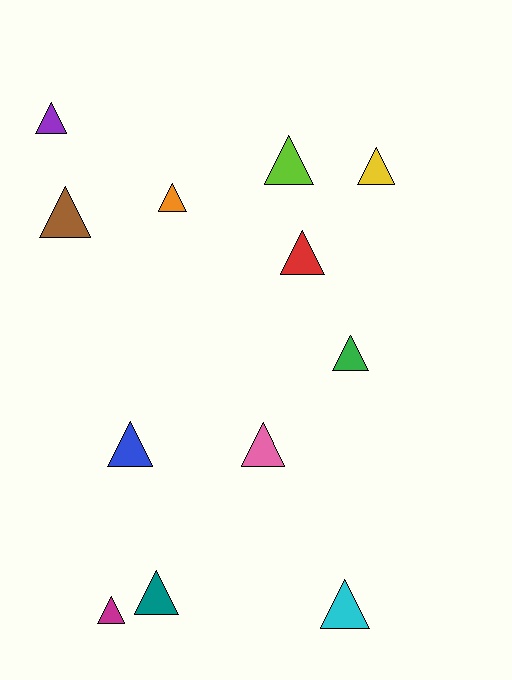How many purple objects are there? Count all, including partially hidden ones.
There is 1 purple object.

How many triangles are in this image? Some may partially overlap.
There are 12 triangles.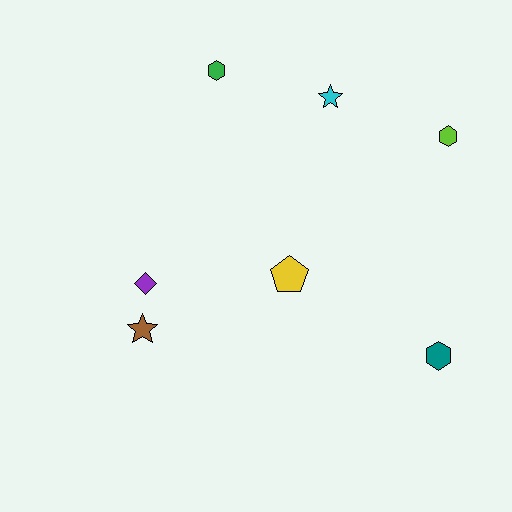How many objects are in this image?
There are 7 objects.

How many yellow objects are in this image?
There is 1 yellow object.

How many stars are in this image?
There are 2 stars.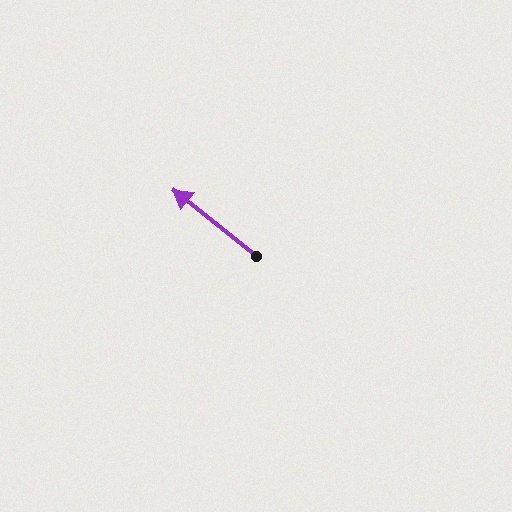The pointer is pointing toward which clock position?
Roughly 10 o'clock.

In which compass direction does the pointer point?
Northwest.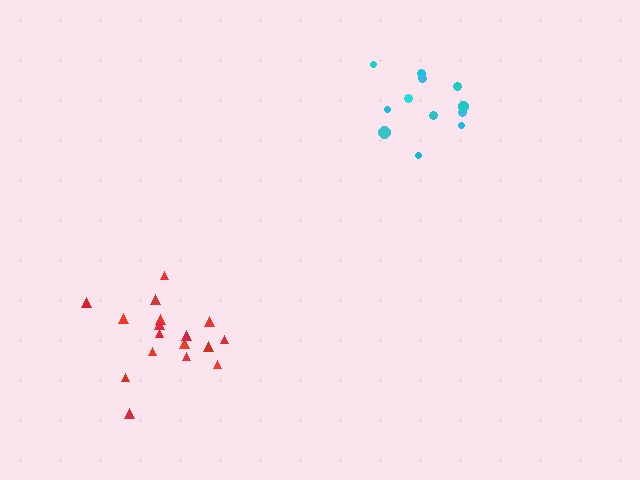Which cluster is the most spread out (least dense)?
Red.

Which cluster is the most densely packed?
Cyan.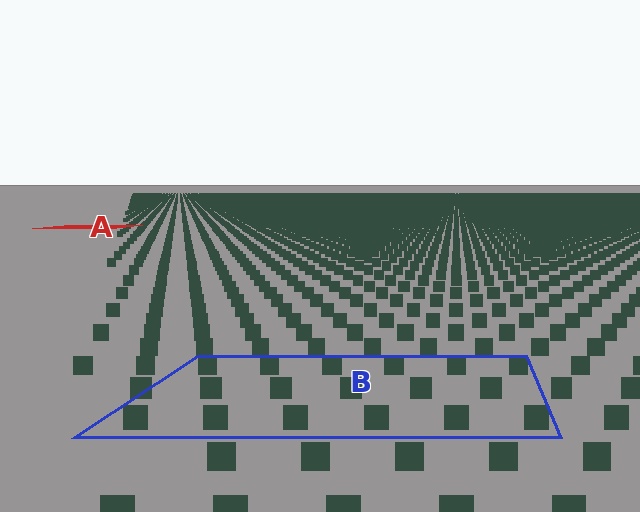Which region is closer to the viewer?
Region B is closer. The texture elements there are larger and more spread out.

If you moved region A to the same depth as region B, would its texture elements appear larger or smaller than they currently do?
They would appear larger. At a closer depth, the same texture elements are projected at a bigger on-screen size.